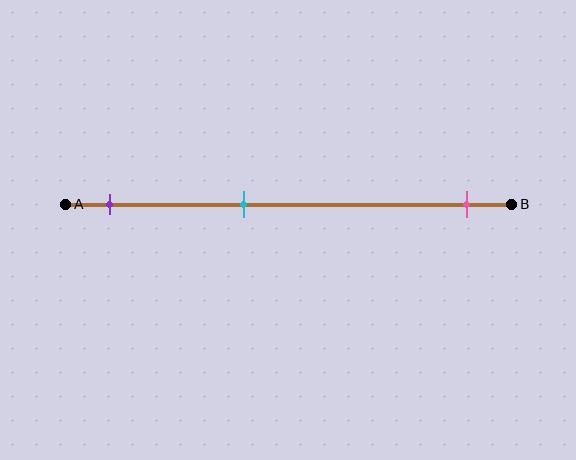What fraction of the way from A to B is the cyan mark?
The cyan mark is approximately 40% (0.4) of the way from A to B.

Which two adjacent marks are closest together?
The purple and cyan marks are the closest adjacent pair.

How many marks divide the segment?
There are 3 marks dividing the segment.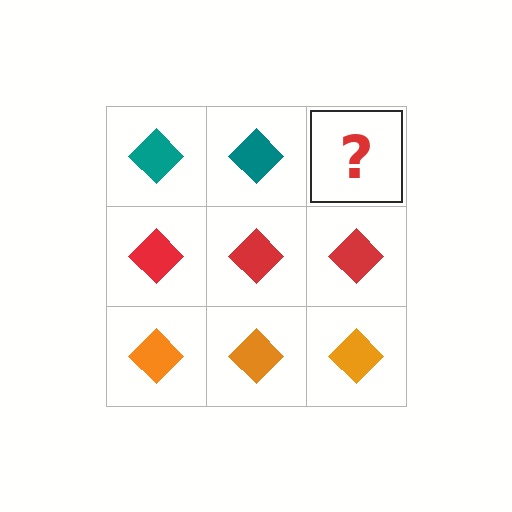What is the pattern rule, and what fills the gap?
The rule is that each row has a consistent color. The gap should be filled with a teal diamond.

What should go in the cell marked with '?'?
The missing cell should contain a teal diamond.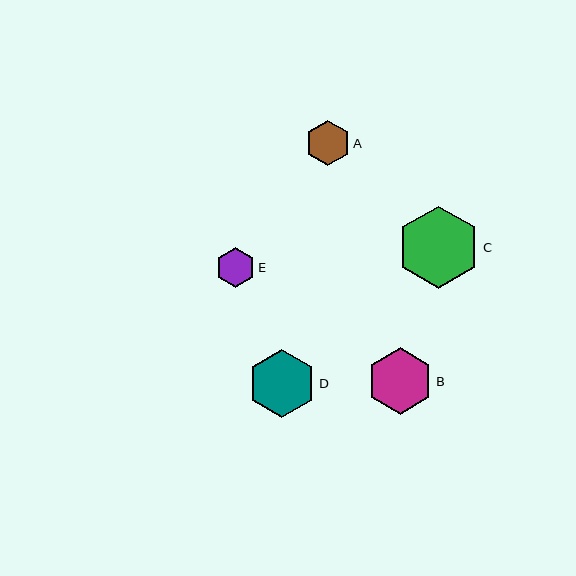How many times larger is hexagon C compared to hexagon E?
Hexagon C is approximately 2.1 times the size of hexagon E.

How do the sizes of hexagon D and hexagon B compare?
Hexagon D and hexagon B are approximately the same size.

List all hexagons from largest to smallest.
From largest to smallest: C, D, B, A, E.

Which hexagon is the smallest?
Hexagon E is the smallest with a size of approximately 40 pixels.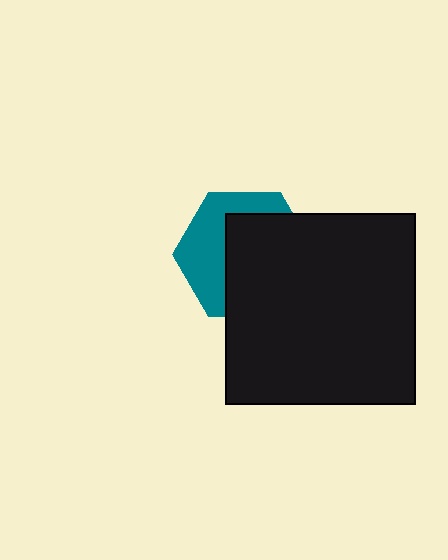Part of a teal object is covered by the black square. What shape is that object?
It is a hexagon.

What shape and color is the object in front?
The object in front is a black square.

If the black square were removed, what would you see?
You would see the complete teal hexagon.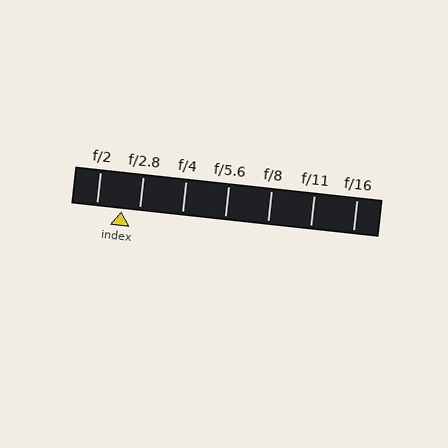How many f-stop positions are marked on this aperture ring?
There are 7 f-stop positions marked.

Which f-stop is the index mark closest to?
The index mark is closest to f/2.8.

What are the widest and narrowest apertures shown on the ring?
The widest aperture shown is f/2 and the narrowest is f/16.